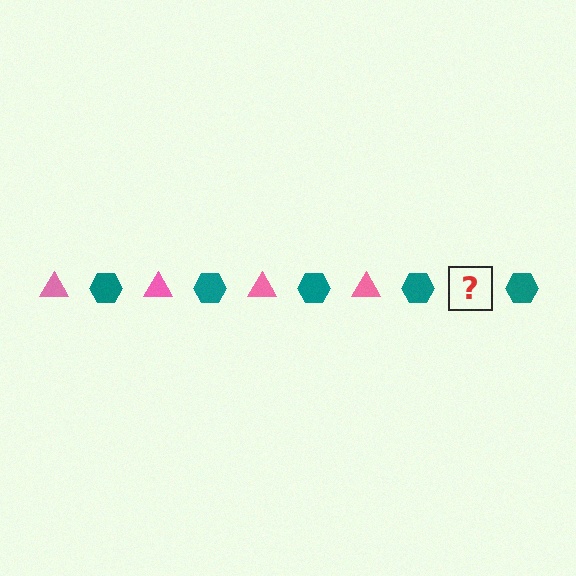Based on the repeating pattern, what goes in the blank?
The blank should be a pink triangle.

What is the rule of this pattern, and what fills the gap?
The rule is that the pattern alternates between pink triangle and teal hexagon. The gap should be filled with a pink triangle.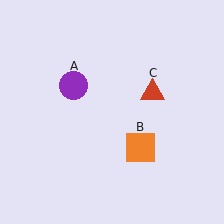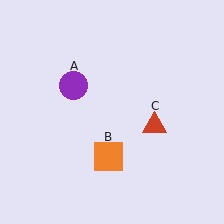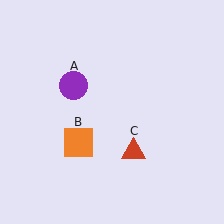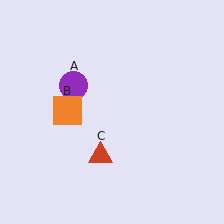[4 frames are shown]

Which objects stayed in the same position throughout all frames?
Purple circle (object A) remained stationary.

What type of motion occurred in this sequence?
The orange square (object B), red triangle (object C) rotated clockwise around the center of the scene.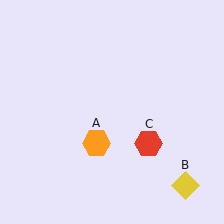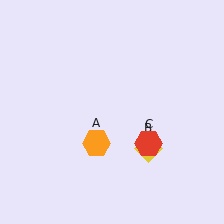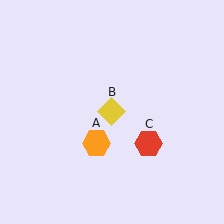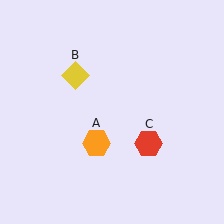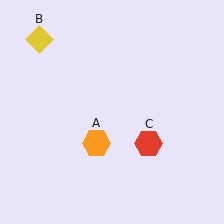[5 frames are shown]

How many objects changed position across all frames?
1 object changed position: yellow diamond (object B).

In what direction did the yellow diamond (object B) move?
The yellow diamond (object B) moved up and to the left.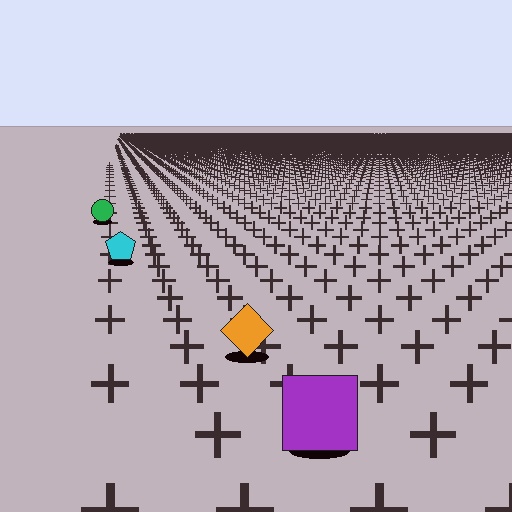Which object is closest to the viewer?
The purple square is closest. The texture marks near it are larger and more spread out.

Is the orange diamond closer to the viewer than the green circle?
Yes. The orange diamond is closer — you can tell from the texture gradient: the ground texture is coarser near it.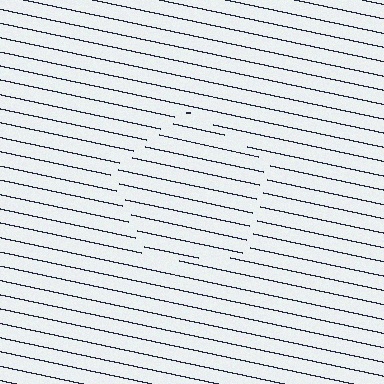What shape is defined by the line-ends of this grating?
An illusory pentagon. The interior of the shape contains the same grating, shifted by half a period — the contour is defined by the phase discontinuity where line-ends from the inner and outer gratings abut.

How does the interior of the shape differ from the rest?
The interior of the shape contains the same grating, shifted by half a period — the contour is defined by the phase discontinuity where line-ends from the inner and outer gratings abut.